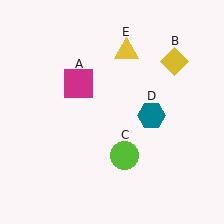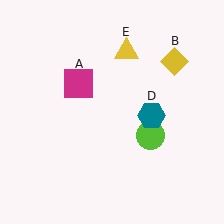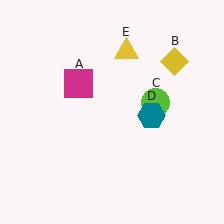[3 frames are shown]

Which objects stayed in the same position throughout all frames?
Magenta square (object A) and yellow diamond (object B) and teal hexagon (object D) and yellow triangle (object E) remained stationary.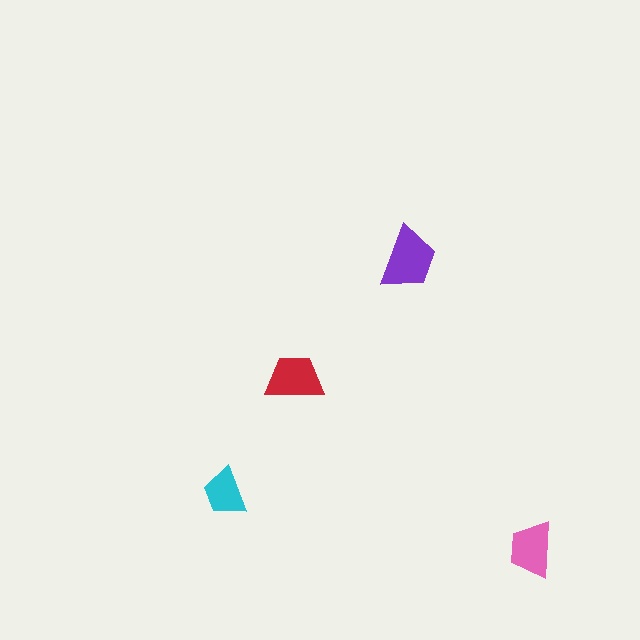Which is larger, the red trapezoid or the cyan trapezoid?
The red one.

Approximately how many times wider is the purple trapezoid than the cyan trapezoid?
About 1.5 times wider.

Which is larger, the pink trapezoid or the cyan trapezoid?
The pink one.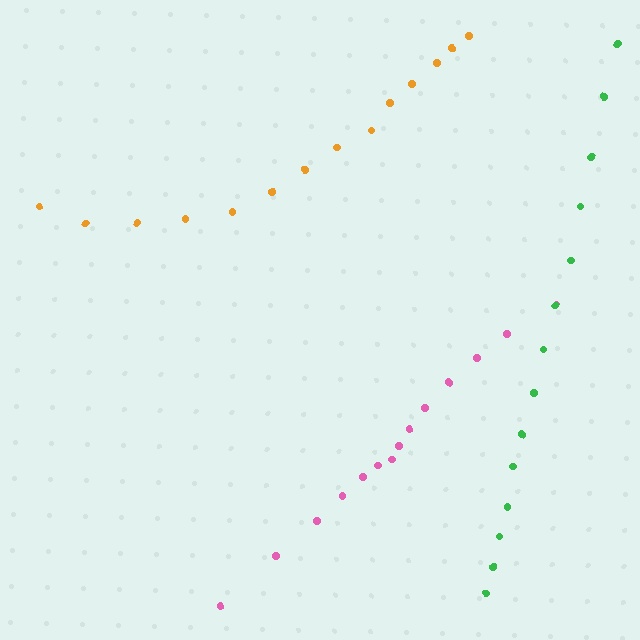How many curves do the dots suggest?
There are 3 distinct paths.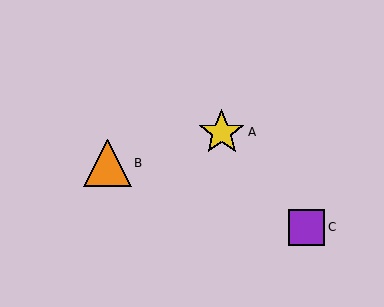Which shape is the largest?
The orange triangle (labeled B) is the largest.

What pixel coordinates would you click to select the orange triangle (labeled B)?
Click at (107, 163) to select the orange triangle B.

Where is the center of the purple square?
The center of the purple square is at (307, 227).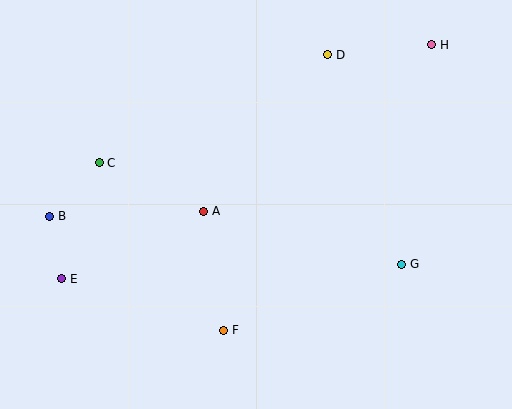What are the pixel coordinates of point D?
Point D is at (328, 55).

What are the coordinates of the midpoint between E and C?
The midpoint between E and C is at (80, 221).